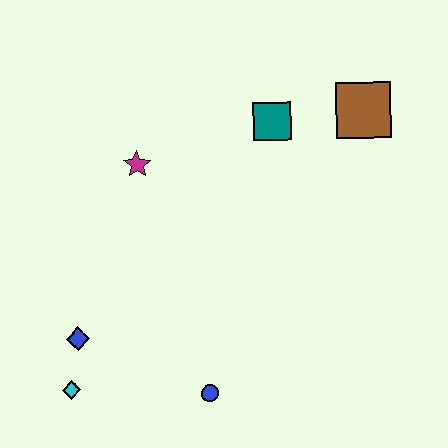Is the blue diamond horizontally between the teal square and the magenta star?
No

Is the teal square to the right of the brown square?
No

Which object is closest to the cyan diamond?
The blue diamond is closest to the cyan diamond.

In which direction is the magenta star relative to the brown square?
The magenta star is to the left of the brown square.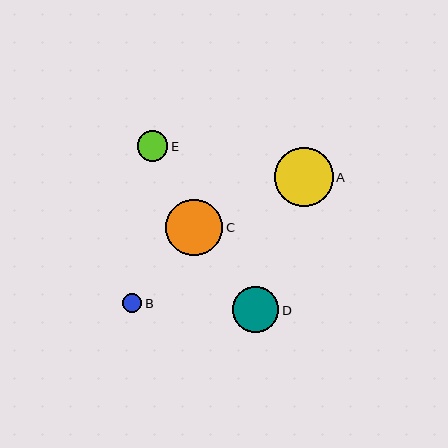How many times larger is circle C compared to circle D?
Circle C is approximately 1.2 times the size of circle D.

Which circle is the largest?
Circle A is the largest with a size of approximately 59 pixels.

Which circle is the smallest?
Circle B is the smallest with a size of approximately 19 pixels.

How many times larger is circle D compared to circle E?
Circle D is approximately 1.5 times the size of circle E.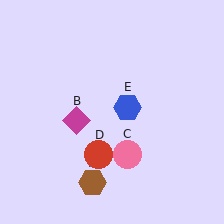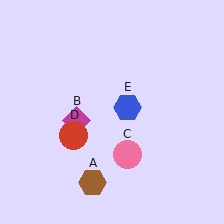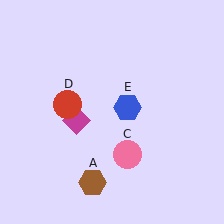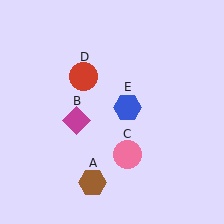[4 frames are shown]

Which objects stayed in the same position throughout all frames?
Brown hexagon (object A) and magenta diamond (object B) and pink circle (object C) and blue hexagon (object E) remained stationary.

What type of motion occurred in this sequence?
The red circle (object D) rotated clockwise around the center of the scene.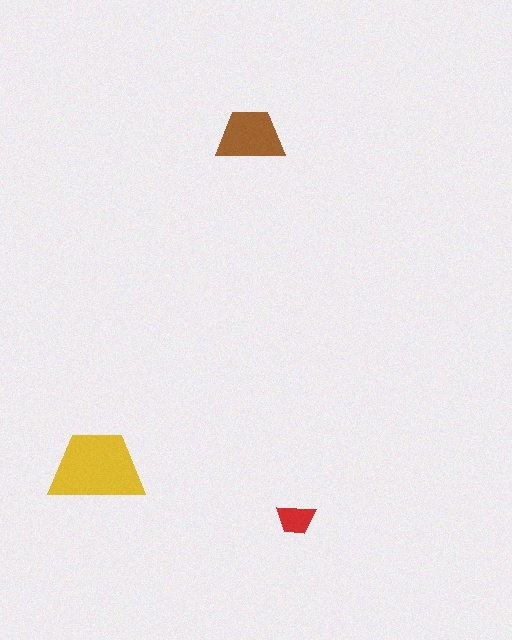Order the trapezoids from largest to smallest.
the yellow one, the brown one, the red one.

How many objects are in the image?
There are 3 objects in the image.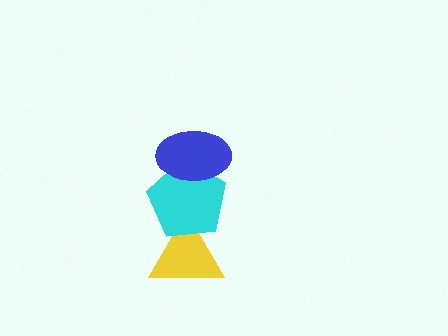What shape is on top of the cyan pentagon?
The blue ellipse is on top of the cyan pentagon.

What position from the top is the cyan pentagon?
The cyan pentagon is 2nd from the top.